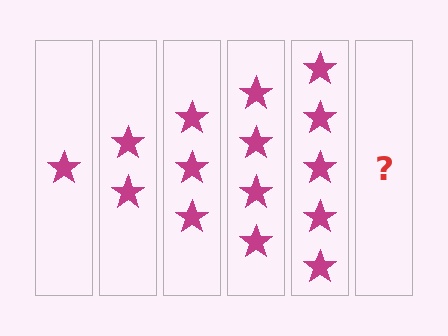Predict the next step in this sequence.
The next step is 6 stars.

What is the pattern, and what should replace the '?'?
The pattern is that each step adds one more star. The '?' should be 6 stars.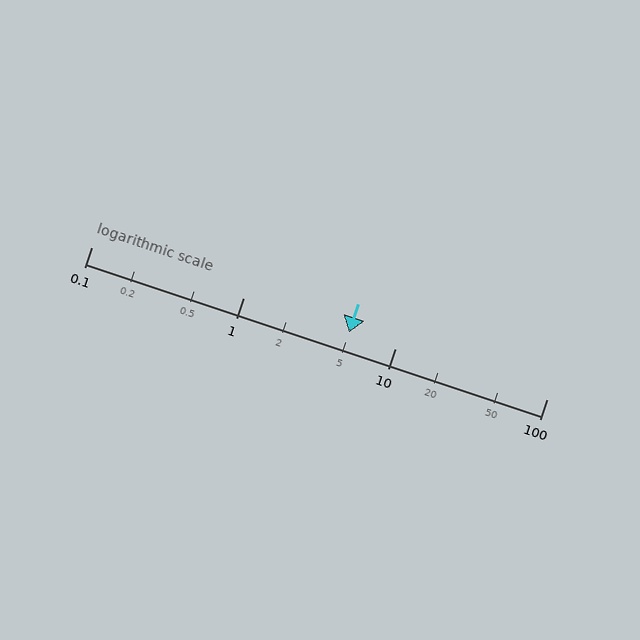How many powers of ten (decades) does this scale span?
The scale spans 3 decades, from 0.1 to 100.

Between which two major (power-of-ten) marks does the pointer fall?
The pointer is between 1 and 10.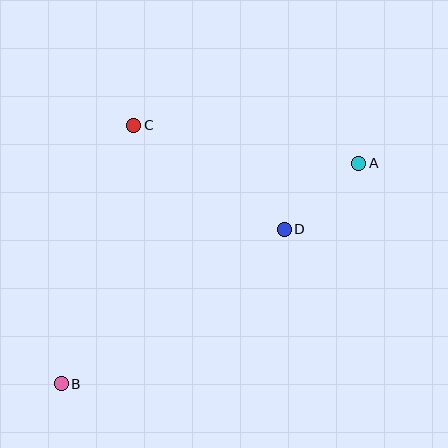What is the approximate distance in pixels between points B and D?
The distance between B and D is approximately 271 pixels.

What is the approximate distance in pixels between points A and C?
The distance between A and C is approximately 229 pixels.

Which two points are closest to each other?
Points A and D are closest to each other.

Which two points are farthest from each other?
Points A and B are farthest from each other.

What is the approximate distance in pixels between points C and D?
The distance between C and D is approximately 183 pixels.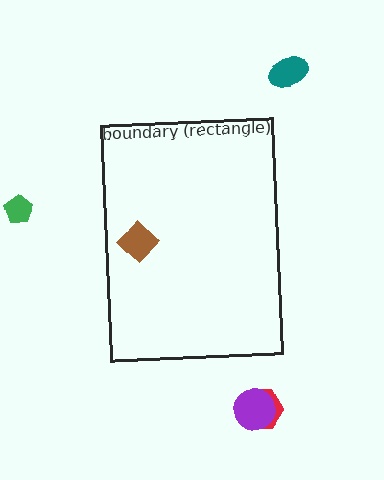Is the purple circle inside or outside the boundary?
Outside.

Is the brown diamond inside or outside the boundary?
Inside.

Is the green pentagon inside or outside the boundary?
Outside.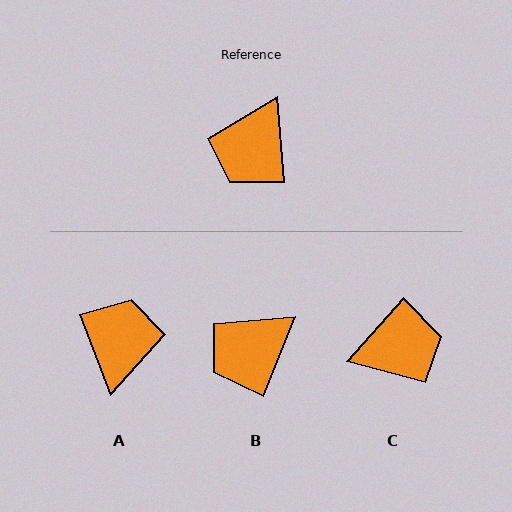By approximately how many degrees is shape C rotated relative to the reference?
Approximately 134 degrees counter-clockwise.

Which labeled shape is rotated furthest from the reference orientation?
A, about 163 degrees away.